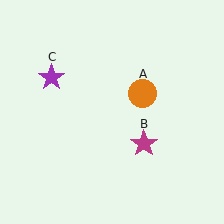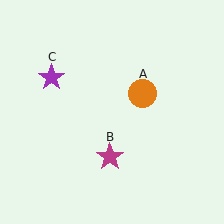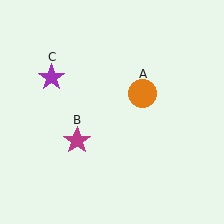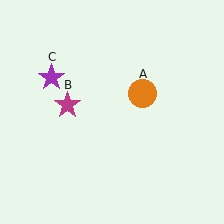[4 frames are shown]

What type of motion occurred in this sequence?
The magenta star (object B) rotated clockwise around the center of the scene.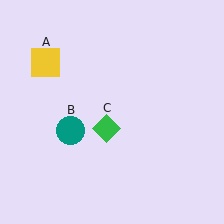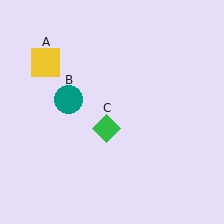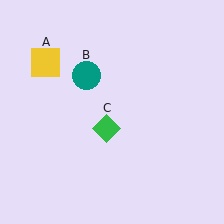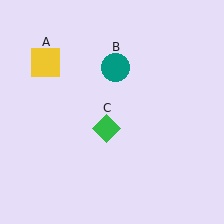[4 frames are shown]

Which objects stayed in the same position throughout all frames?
Yellow square (object A) and green diamond (object C) remained stationary.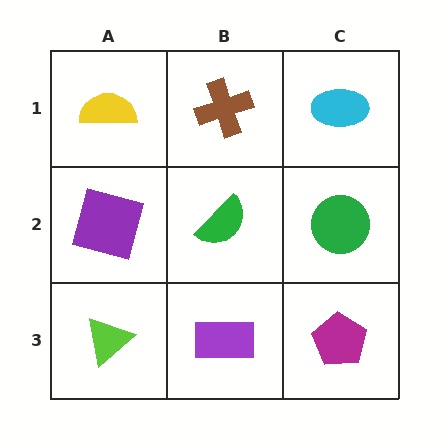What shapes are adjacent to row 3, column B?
A green semicircle (row 2, column B), a lime triangle (row 3, column A), a magenta pentagon (row 3, column C).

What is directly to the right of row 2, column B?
A green circle.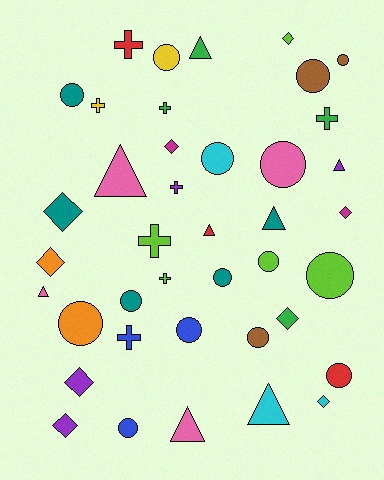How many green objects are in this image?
There are 4 green objects.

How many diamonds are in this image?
There are 9 diamonds.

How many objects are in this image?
There are 40 objects.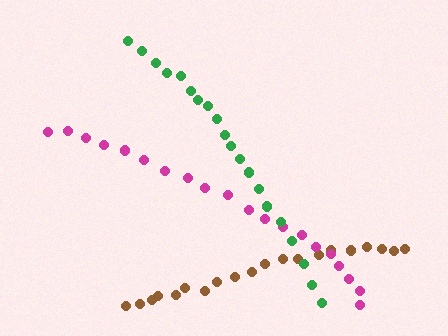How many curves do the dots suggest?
There are 3 distinct paths.